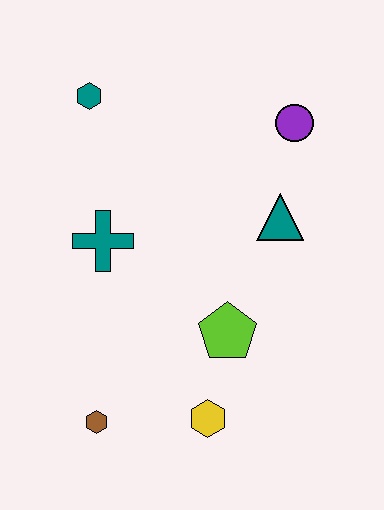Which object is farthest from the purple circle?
The brown hexagon is farthest from the purple circle.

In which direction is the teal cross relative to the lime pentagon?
The teal cross is to the left of the lime pentagon.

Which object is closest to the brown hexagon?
The yellow hexagon is closest to the brown hexagon.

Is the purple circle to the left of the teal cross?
No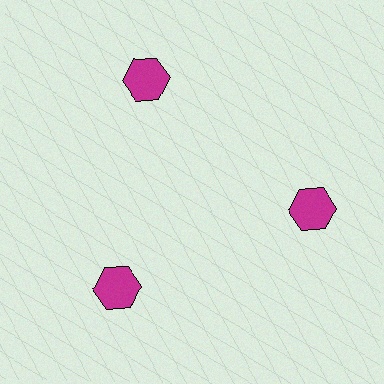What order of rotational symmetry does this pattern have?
This pattern has 3-fold rotational symmetry.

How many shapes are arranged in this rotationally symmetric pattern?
There are 3 shapes, arranged in 3 groups of 1.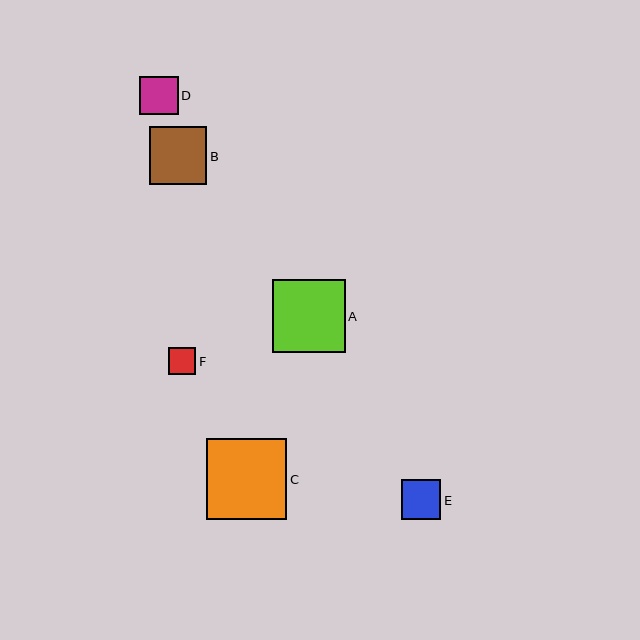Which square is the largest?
Square C is the largest with a size of approximately 81 pixels.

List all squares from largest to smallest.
From largest to smallest: C, A, B, E, D, F.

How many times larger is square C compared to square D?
Square C is approximately 2.1 times the size of square D.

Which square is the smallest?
Square F is the smallest with a size of approximately 27 pixels.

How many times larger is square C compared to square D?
Square C is approximately 2.1 times the size of square D.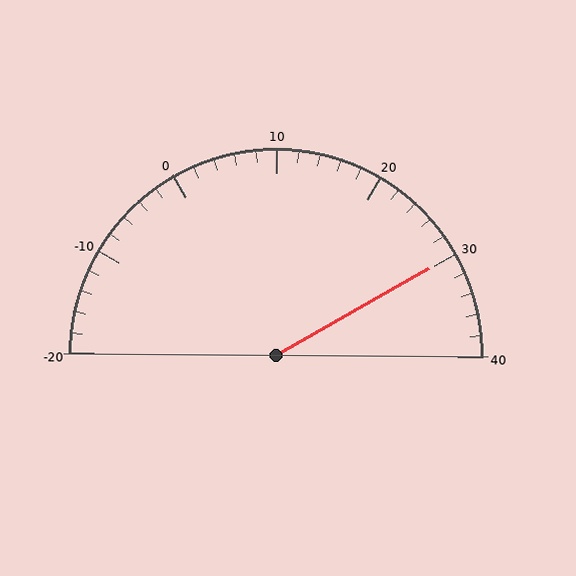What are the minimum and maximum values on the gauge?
The gauge ranges from -20 to 40.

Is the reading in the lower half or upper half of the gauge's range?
The reading is in the upper half of the range (-20 to 40).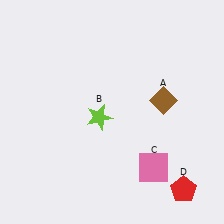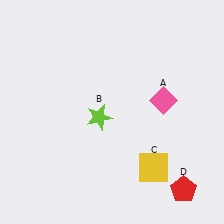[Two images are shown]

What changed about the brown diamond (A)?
In Image 1, A is brown. In Image 2, it changed to pink.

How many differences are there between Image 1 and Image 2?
There are 2 differences between the two images.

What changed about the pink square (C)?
In Image 1, C is pink. In Image 2, it changed to yellow.